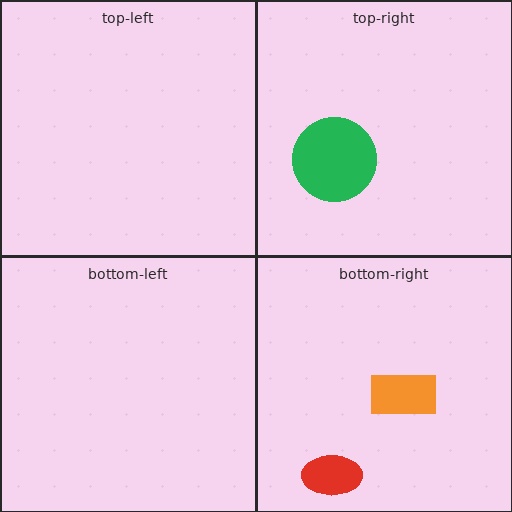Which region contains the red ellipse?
The bottom-right region.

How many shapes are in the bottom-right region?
2.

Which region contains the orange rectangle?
The bottom-right region.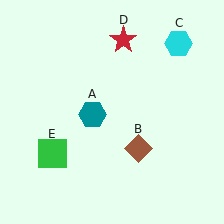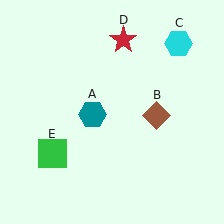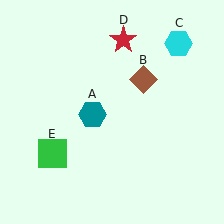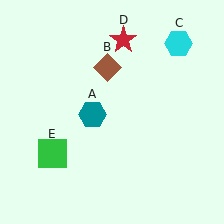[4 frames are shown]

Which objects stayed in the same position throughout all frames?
Teal hexagon (object A) and cyan hexagon (object C) and red star (object D) and green square (object E) remained stationary.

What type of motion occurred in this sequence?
The brown diamond (object B) rotated counterclockwise around the center of the scene.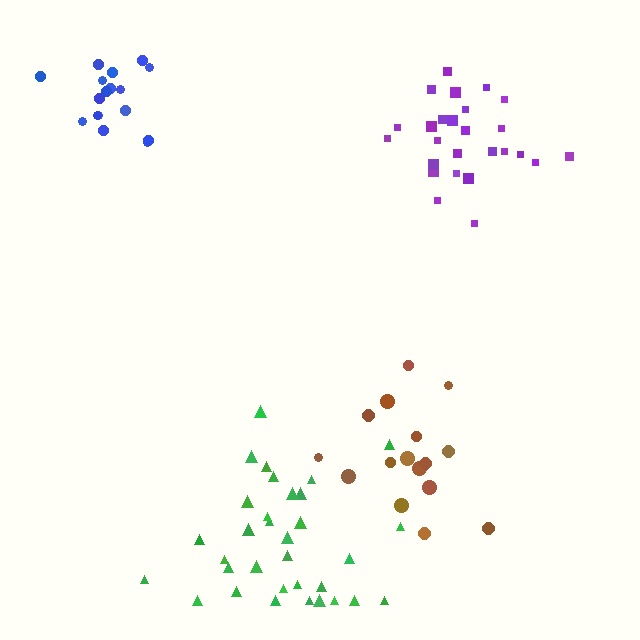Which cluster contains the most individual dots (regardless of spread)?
Green (33).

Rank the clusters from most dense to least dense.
blue, purple, green, brown.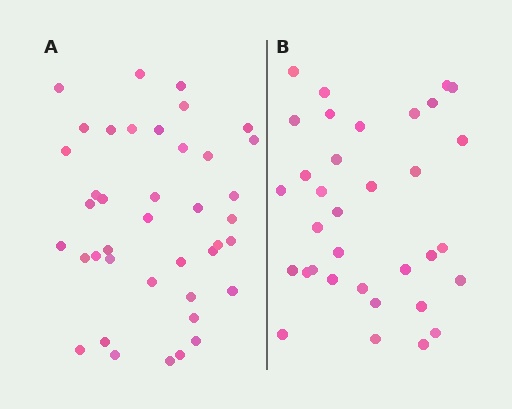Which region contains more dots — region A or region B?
Region A (the left region) has more dots.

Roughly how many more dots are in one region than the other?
Region A has about 6 more dots than region B.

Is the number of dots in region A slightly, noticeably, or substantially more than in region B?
Region A has only slightly more — the two regions are fairly close. The ratio is roughly 1.2 to 1.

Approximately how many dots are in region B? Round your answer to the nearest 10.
About 30 dots. (The exact count is 34, which rounds to 30.)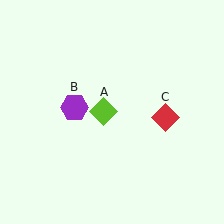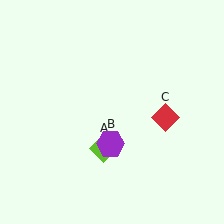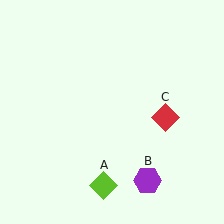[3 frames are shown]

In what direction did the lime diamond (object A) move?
The lime diamond (object A) moved down.